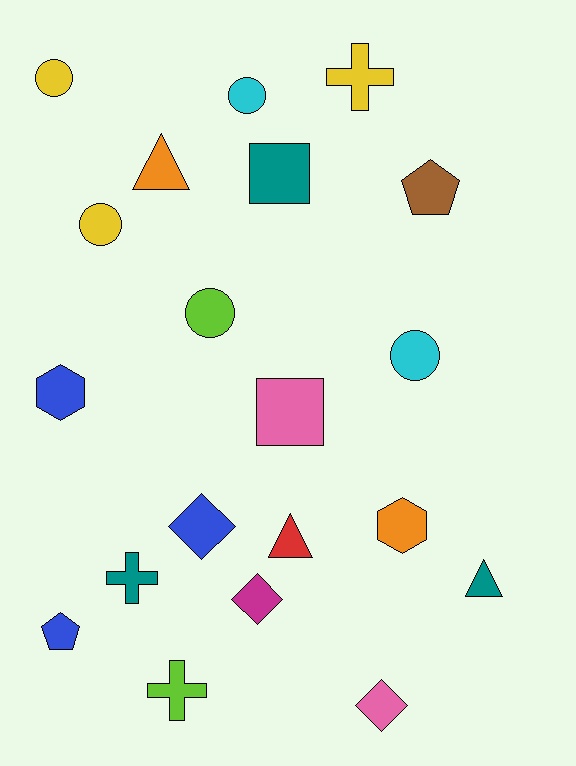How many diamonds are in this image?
There are 3 diamonds.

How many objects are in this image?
There are 20 objects.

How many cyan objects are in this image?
There are 2 cyan objects.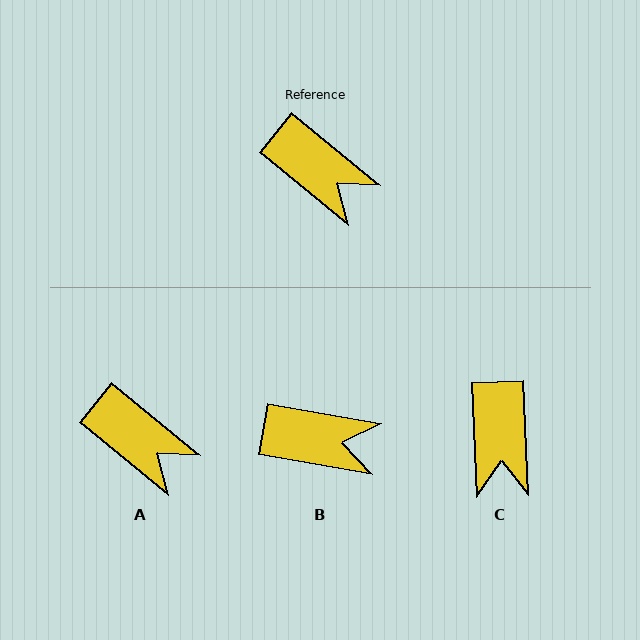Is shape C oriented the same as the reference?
No, it is off by about 48 degrees.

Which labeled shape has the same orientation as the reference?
A.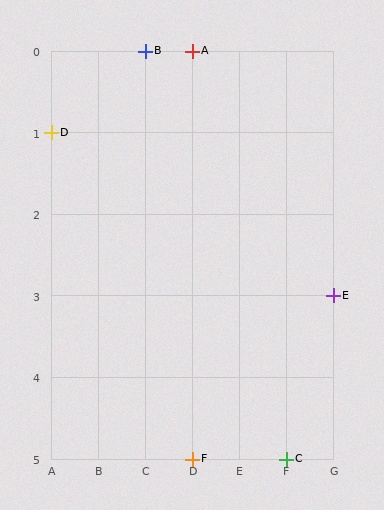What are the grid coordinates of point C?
Point C is at grid coordinates (F, 5).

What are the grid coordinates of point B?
Point B is at grid coordinates (C, 0).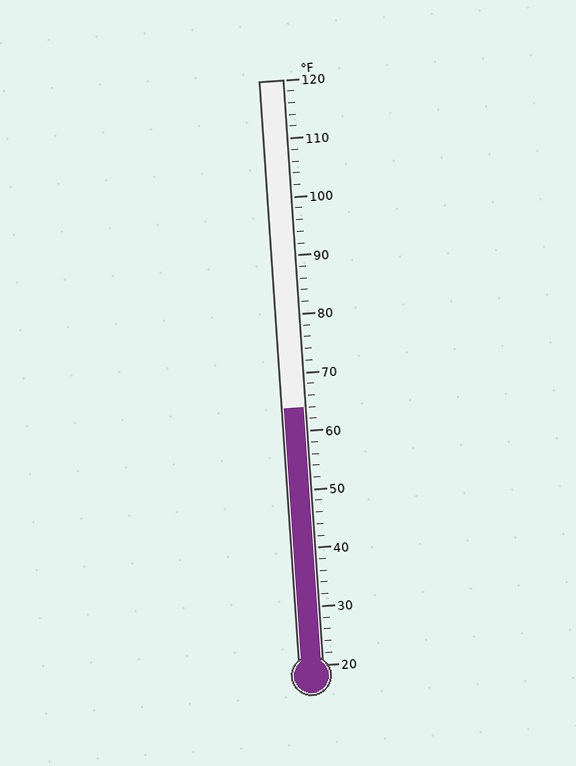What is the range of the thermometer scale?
The thermometer scale ranges from 20°F to 120°F.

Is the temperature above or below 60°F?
The temperature is above 60°F.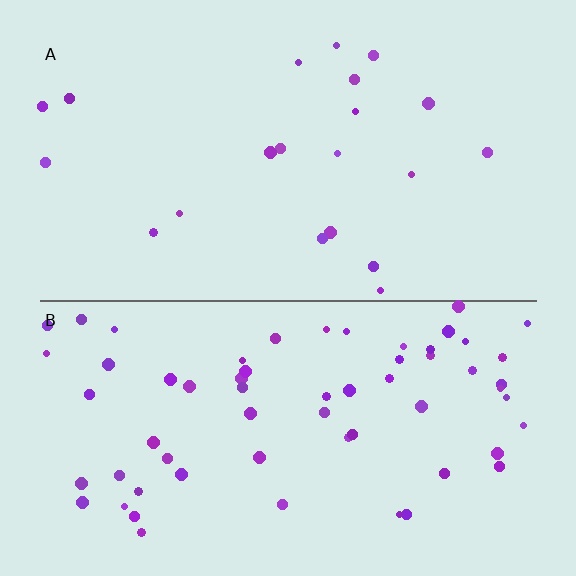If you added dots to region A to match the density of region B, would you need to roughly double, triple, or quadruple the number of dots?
Approximately triple.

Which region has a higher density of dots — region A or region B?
B (the bottom).